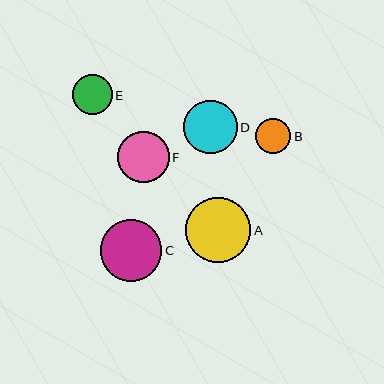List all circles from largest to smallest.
From largest to smallest: A, C, D, F, E, B.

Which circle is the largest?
Circle A is the largest with a size of approximately 65 pixels.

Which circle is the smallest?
Circle B is the smallest with a size of approximately 35 pixels.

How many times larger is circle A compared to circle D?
Circle A is approximately 1.2 times the size of circle D.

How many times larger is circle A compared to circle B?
Circle A is approximately 1.8 times the size of circle B.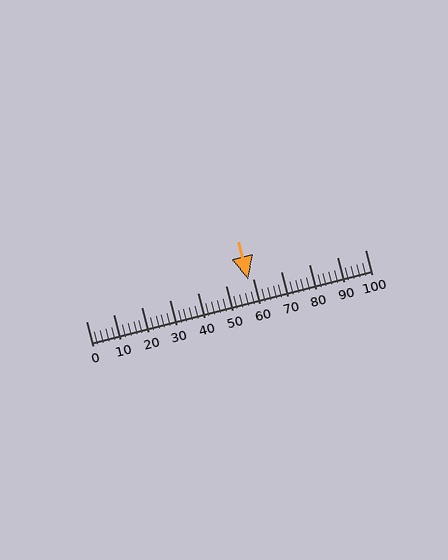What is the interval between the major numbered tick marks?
The major tick marks are spaced 10 units apart.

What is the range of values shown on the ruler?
The ruler shows values from 0 to 100.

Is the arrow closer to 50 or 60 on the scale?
The arrow is closer to 60.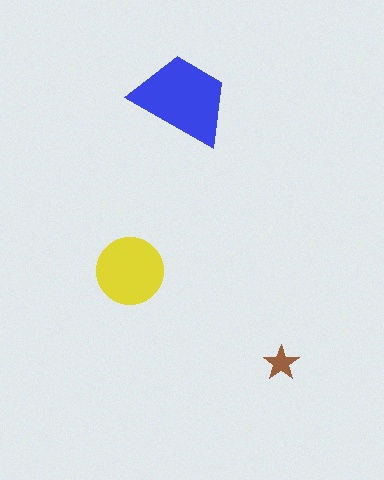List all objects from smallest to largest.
The brown star, the yellow circle, the blue trapezoid.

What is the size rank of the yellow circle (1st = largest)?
2nd.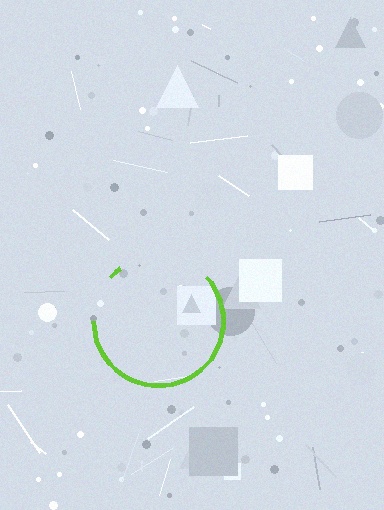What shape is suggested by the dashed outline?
The dashed outline suggests a circle.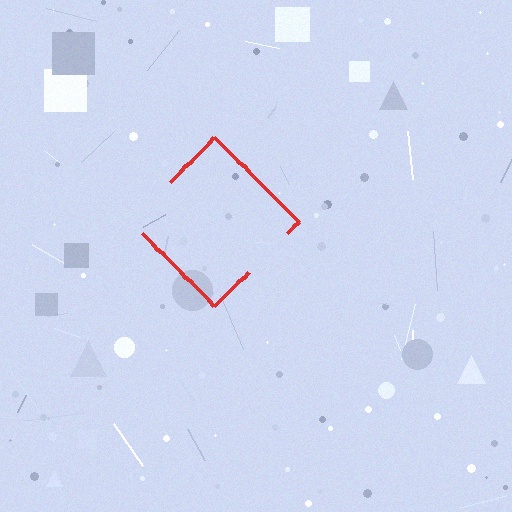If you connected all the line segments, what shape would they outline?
They would outline a diamond.